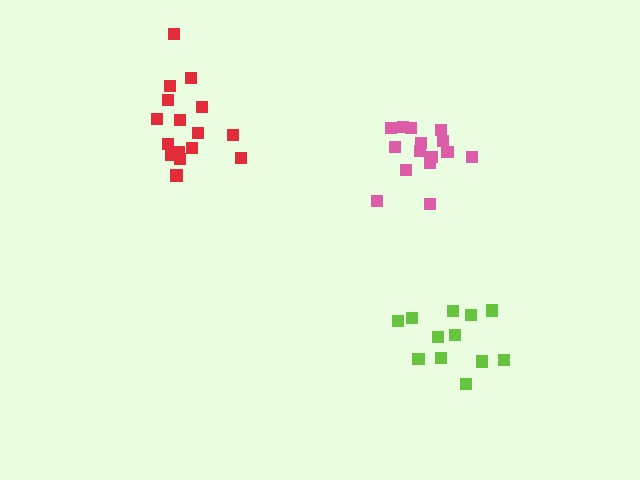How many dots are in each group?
Group 1: 16 dots, Group 2: 15 dots, Group 3: 12 dots (43 total).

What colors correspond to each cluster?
The clusters are colored: red, pink, lime.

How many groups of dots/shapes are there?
There are 3 groups.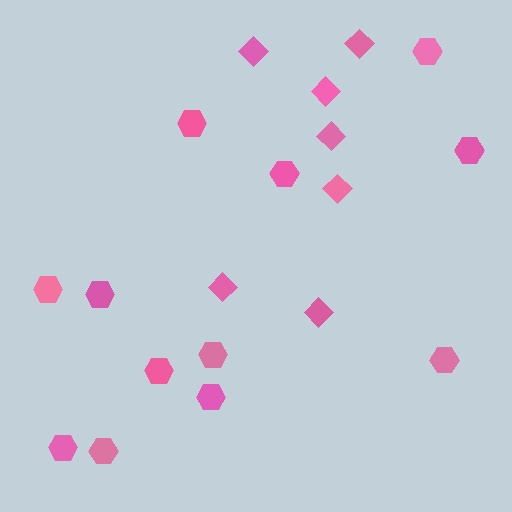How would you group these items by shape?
There are 2 groups: one group of hexagons (12) and one group of diamonds (7).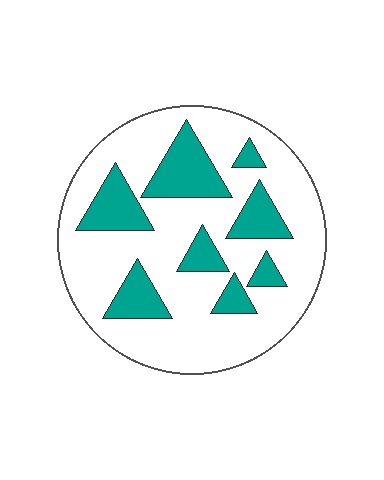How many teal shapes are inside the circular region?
8.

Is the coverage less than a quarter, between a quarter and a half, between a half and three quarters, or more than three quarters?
Between a quarter and a half.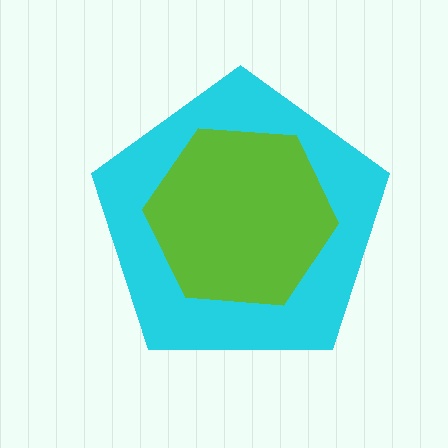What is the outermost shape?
The cyan pentagon.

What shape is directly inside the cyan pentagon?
The lime hexagon.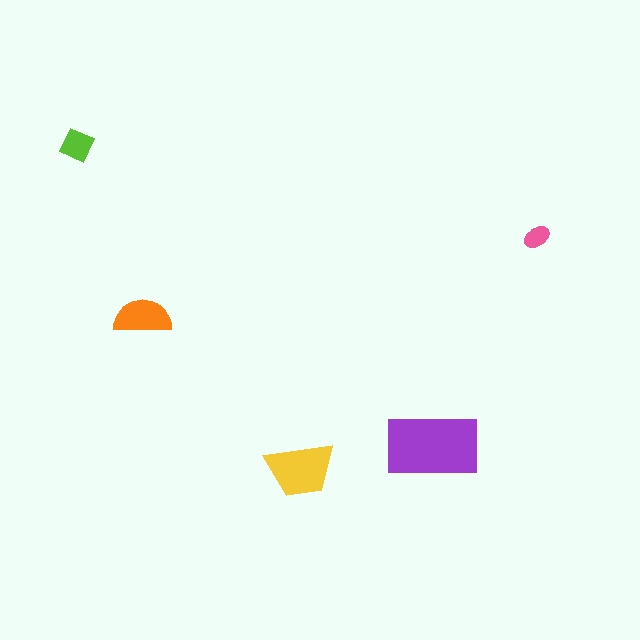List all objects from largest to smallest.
The purple rectangle, the yellow trapezoid, the orange semicircle, the lime square, the pink ellipse.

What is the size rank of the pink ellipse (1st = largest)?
5th.